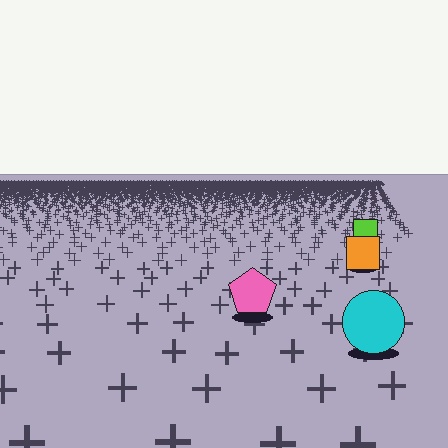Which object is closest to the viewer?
The cyan circle is closest. The texture marks near it are larger and more spread out.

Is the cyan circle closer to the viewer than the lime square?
Yes. The cyan circle is closer — you can tell from the texture gradient: the ground texture is coarser near it.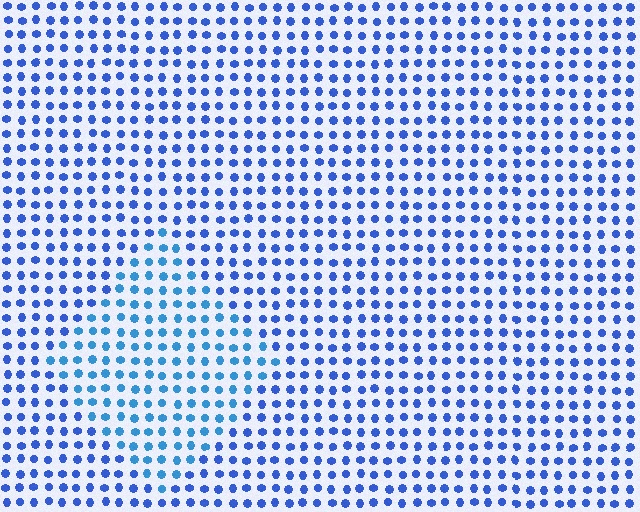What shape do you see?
I see a diamond.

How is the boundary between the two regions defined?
The boundary is defined purely by a slight shift in hue (about 22 degrees). Spacing, size, and orientation are identical on both sides.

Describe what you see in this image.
The image is filled with small blue elements in a uniform arrangement. A diamond-shaped region is visible where the elements are tinted to a slightly different hue, forming a subtle color boundary.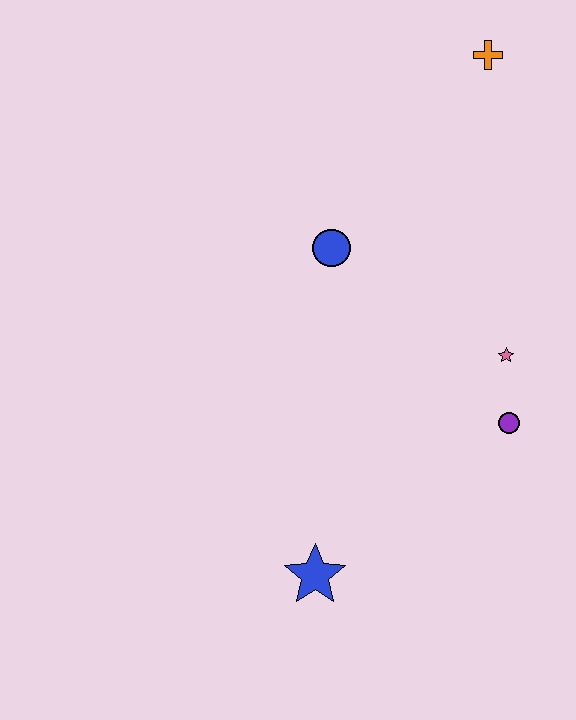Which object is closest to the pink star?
The purple circle is closest to the pink star.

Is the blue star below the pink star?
Yes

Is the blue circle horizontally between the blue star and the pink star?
Yes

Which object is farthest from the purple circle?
The orange cross is farthest from the purple circle.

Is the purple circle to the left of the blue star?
No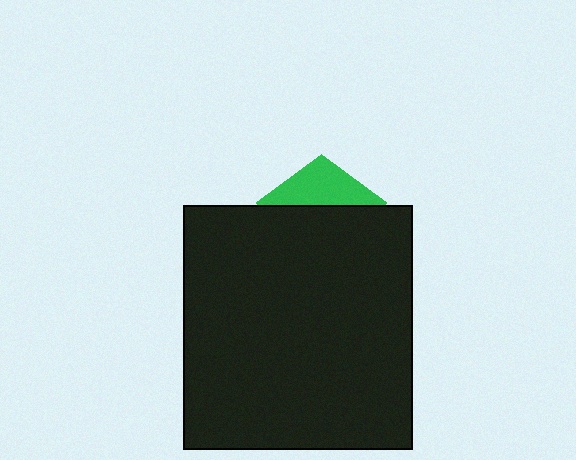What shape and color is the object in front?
The object in front is a black rectangle.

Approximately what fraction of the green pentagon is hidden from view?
Roughly 69% of the green pentagon is hidden behind the black rectangle.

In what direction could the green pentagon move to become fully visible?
The green pentagon could move up. That would shift it out from behind the black rectangle entirely.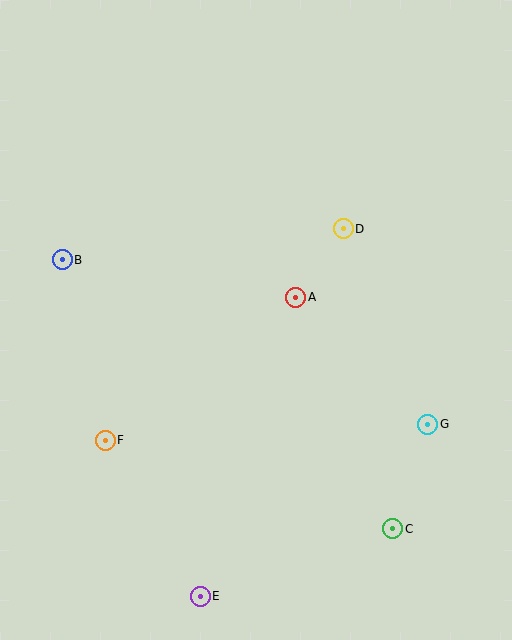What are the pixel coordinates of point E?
Point E is at (200, 596).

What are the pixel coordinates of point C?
Point C is at (393, 529).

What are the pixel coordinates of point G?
Point G is at (428, 424).